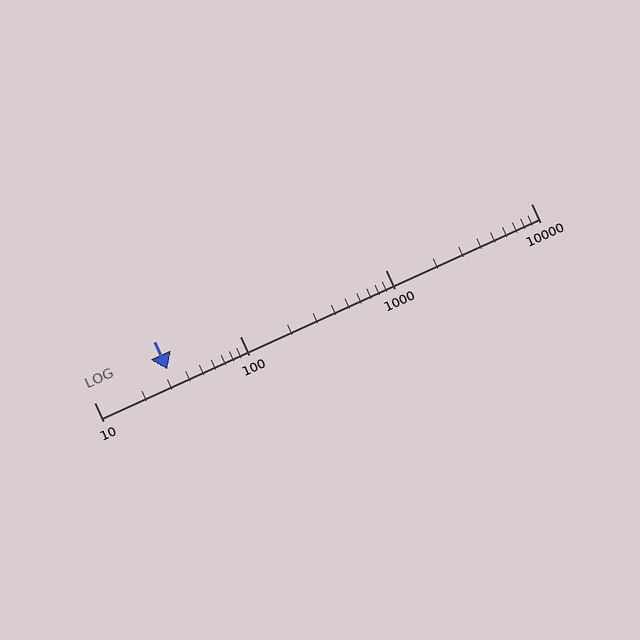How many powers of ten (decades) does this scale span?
The scale spans 3 decades, from 10 to 10000.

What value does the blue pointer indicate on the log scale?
The pointer indicates approximately 32.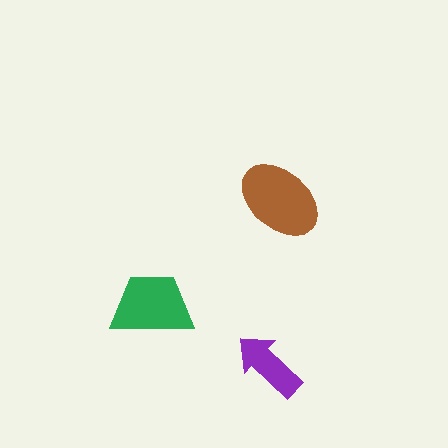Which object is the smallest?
The purple arrow.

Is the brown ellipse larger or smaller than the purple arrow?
Larger.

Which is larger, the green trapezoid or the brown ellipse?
The brown ellipse.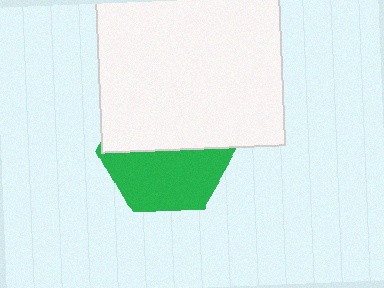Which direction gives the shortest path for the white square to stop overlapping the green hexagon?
Moving up gives the shortest separation.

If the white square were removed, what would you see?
You would see the complete green hexagon.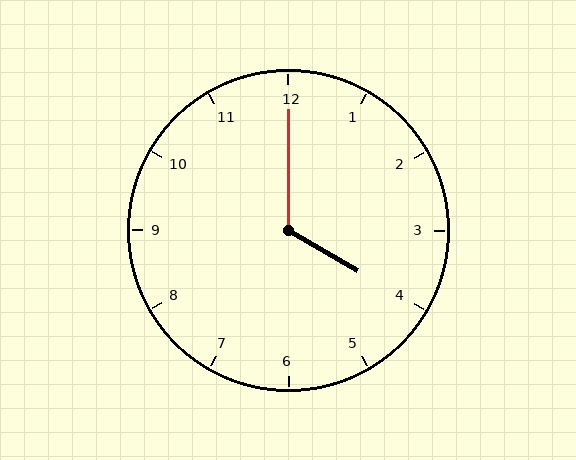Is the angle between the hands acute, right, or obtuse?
It is obtuse.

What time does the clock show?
4:00.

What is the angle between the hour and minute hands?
Approximately 120 degrees.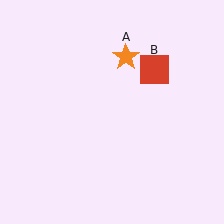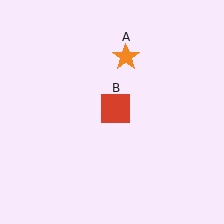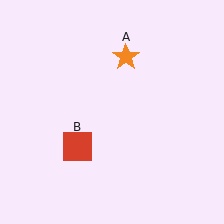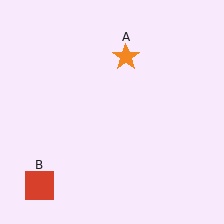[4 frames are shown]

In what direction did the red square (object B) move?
The red square (object B) moved down and to the left.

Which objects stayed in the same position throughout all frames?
Orange star (object A) remained stationary.